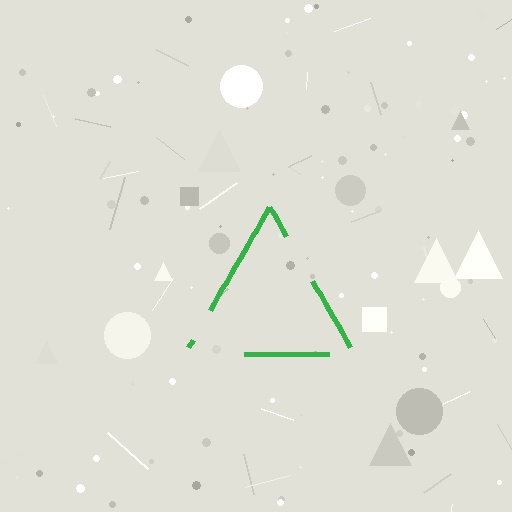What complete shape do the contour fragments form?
The contour fragments form a triangle.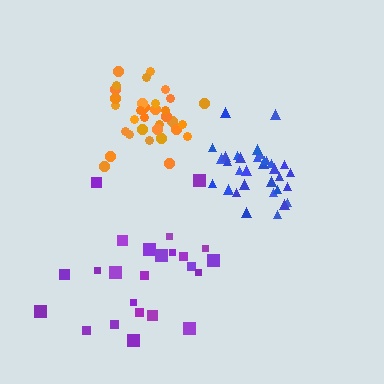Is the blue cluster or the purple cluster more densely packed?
Blue.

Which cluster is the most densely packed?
Blue.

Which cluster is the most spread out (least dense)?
Purple.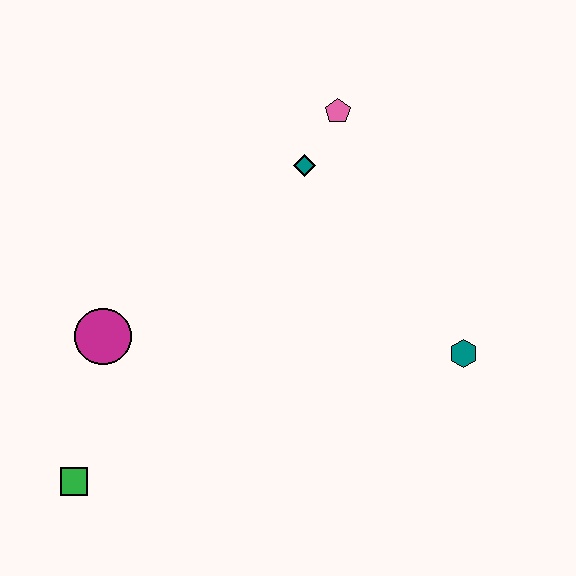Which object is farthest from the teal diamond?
The green square is farthest from the teal diamond.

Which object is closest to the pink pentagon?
The teal diamond is closest to the pink pentagon.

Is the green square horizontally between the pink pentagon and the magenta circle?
No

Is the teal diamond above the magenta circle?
Yes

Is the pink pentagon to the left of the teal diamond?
No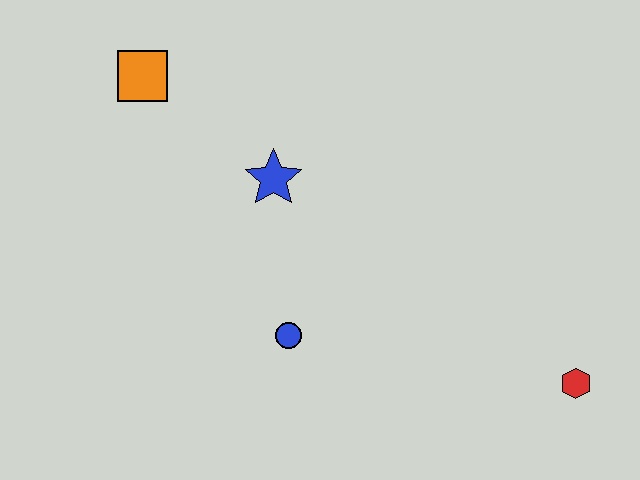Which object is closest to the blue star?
The blue circle is closest to the blue star.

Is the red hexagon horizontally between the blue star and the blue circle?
No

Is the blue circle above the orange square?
No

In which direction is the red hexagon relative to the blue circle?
The red hexagon is to the right of the blue circle.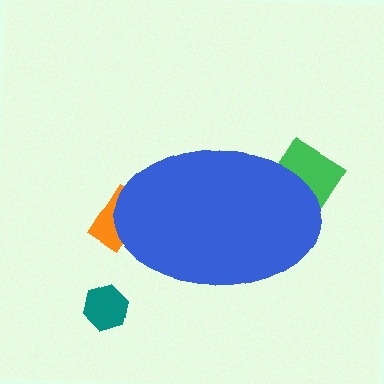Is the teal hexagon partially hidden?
No, the teal hexagon is fully visible.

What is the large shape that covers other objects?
A blue ellipse.